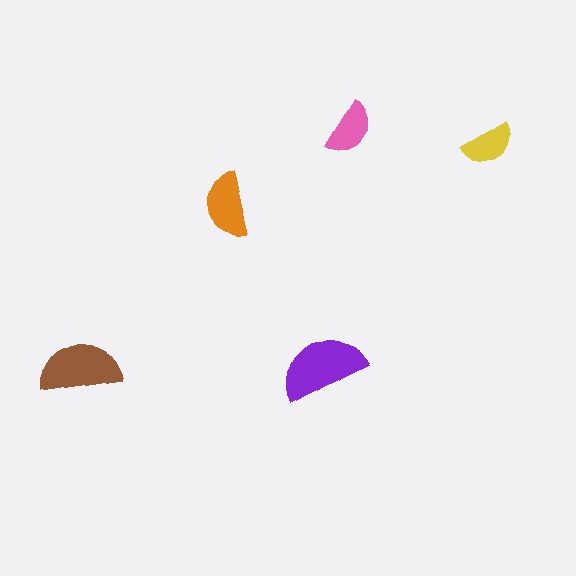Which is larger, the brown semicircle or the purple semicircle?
The purple one.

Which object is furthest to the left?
The brown semicircle is leftmost.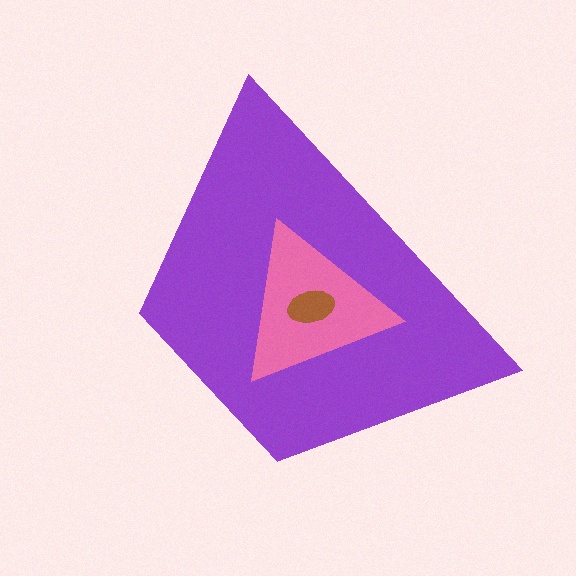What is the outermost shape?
The purple trapezoid.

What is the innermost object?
The brown ellipse.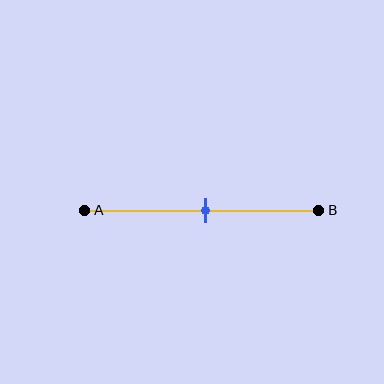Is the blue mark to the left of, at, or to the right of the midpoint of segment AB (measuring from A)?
The blue mark is approximately at the midpoint of segment AB.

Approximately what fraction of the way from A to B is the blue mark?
The blue mark is approximately 50% of the way from A to B.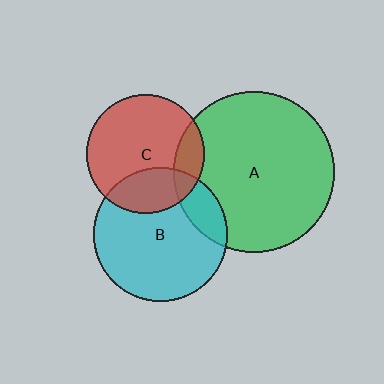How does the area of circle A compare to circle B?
Approximately 1.4 times.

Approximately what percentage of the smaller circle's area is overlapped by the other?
Approximately 15%.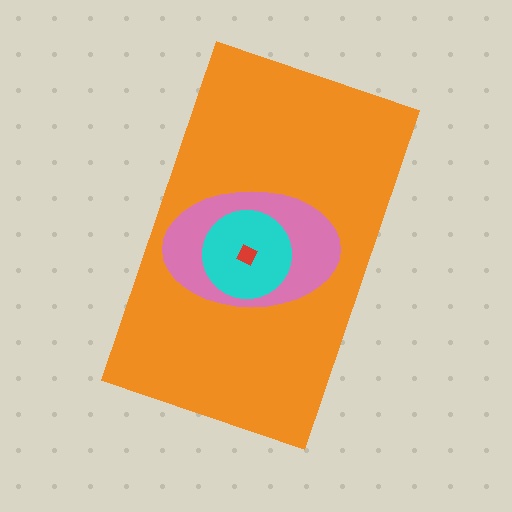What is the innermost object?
The red diamond.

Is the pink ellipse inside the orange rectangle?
Yes.